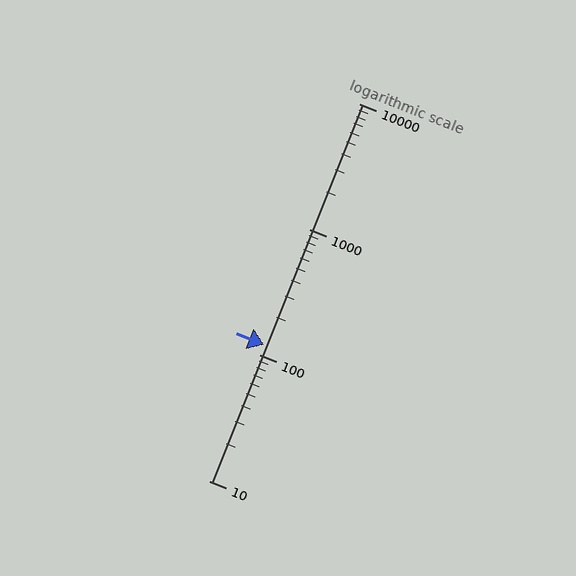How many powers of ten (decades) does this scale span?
The scale spans 3 decades, from 10 to 10000.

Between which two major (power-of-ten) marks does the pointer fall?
The pointer is between 100 and 1000.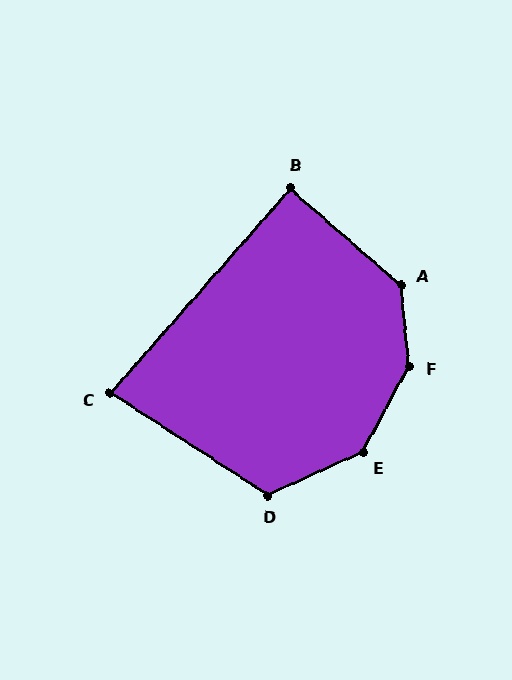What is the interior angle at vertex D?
Approximately 123 degrees (obtuse).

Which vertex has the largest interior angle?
F, at approximately 146 degrees.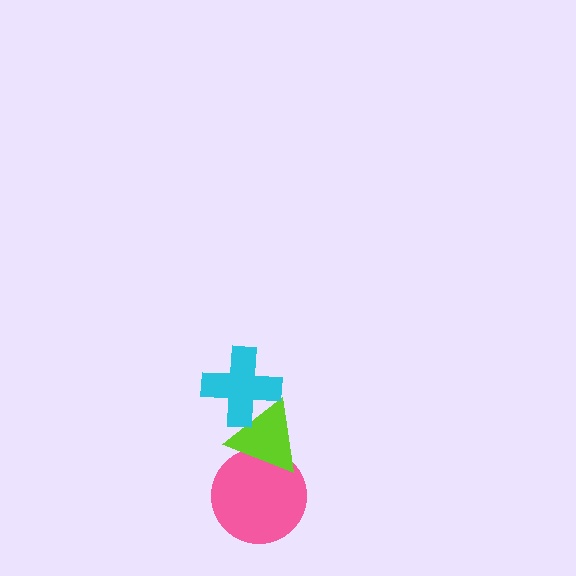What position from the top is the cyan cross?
The cyan cross is 1st from the top.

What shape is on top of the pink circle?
The lime triangle is on top of the pink circle.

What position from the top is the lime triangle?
The lime triangle is 2nd from the top.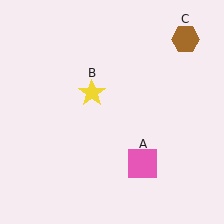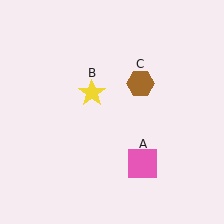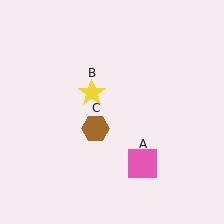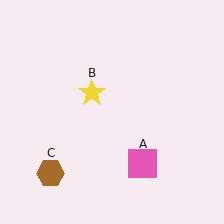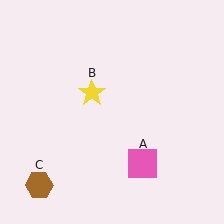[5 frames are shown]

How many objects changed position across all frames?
1 object changed position: brown hexagon (object C).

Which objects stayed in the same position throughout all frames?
Pink square (object A) and yellow star (object B) remained stationary.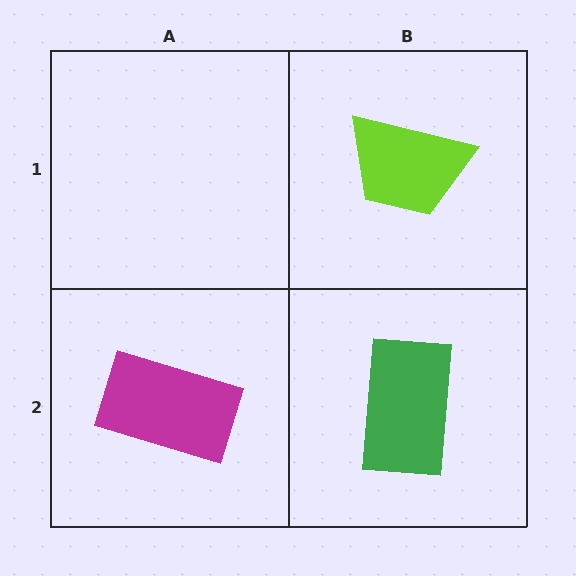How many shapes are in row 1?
1 shape.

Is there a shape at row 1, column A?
No, that cell is empty.